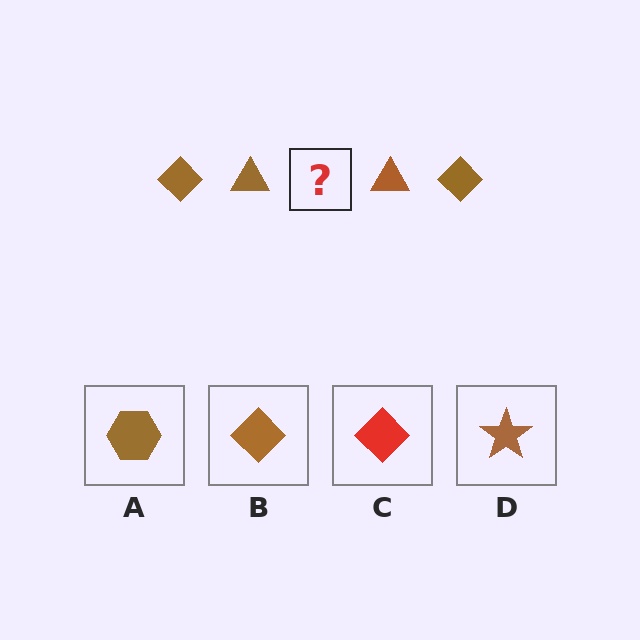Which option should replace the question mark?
Option B.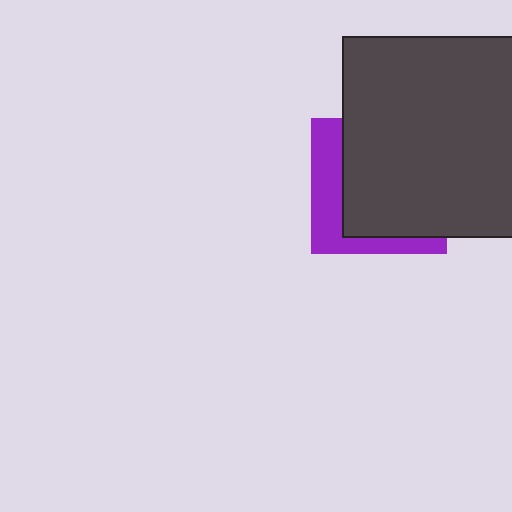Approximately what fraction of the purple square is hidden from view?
Roughly 69% of the purple square is hidden behind the dark gray square.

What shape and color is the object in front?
The object in front is a dark gray square.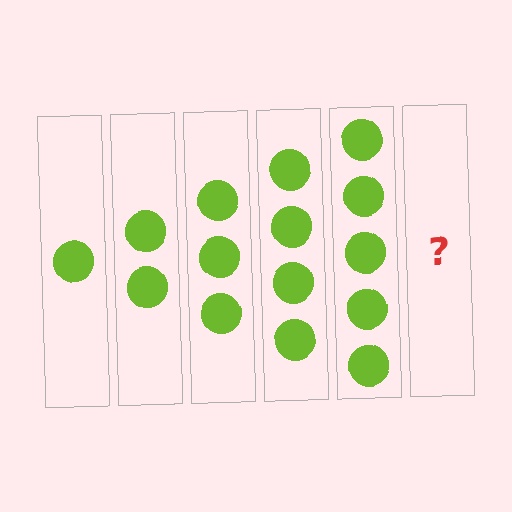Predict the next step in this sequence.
The next step is 6 circles.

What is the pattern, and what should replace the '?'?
The pattern is that each step adds one more circle. The '?' should be 6 circles.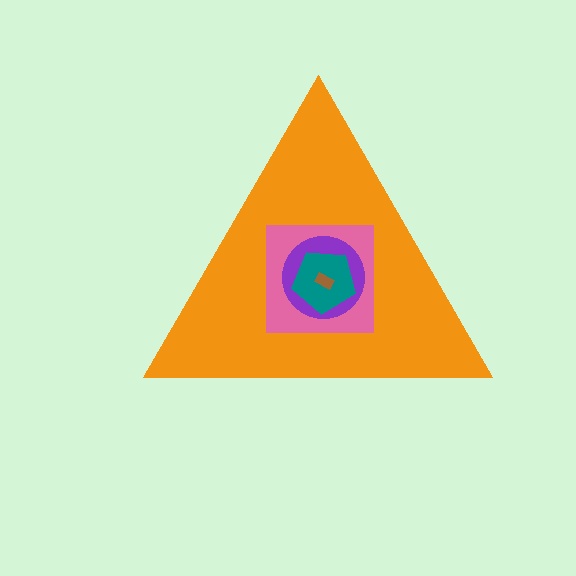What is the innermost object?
The brown rectangle.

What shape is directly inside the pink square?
The purple circle.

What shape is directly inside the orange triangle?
The pink square.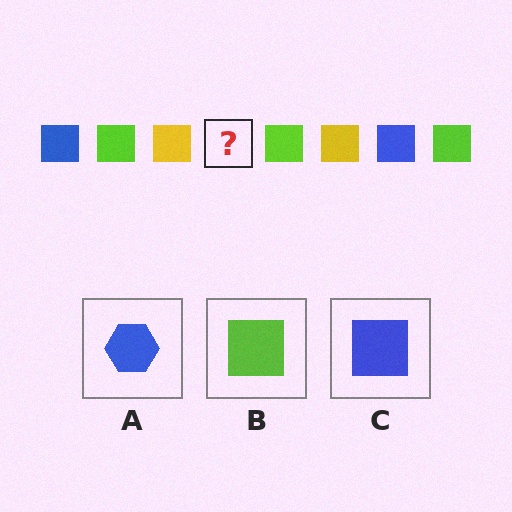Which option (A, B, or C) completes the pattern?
C.